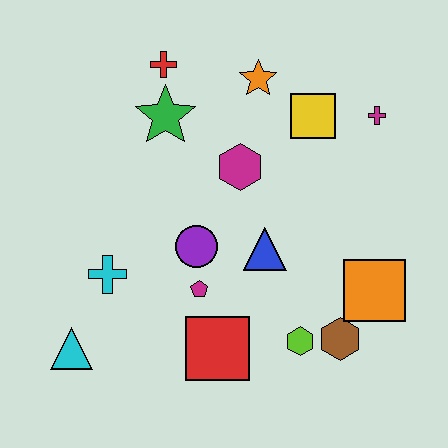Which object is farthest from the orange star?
The cyan triangle is farthest from the orange star.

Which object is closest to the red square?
The magenta pentagon is closest to the red square.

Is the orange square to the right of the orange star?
Yes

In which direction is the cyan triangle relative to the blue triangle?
The cyan triangle is to the left of the blue triangle.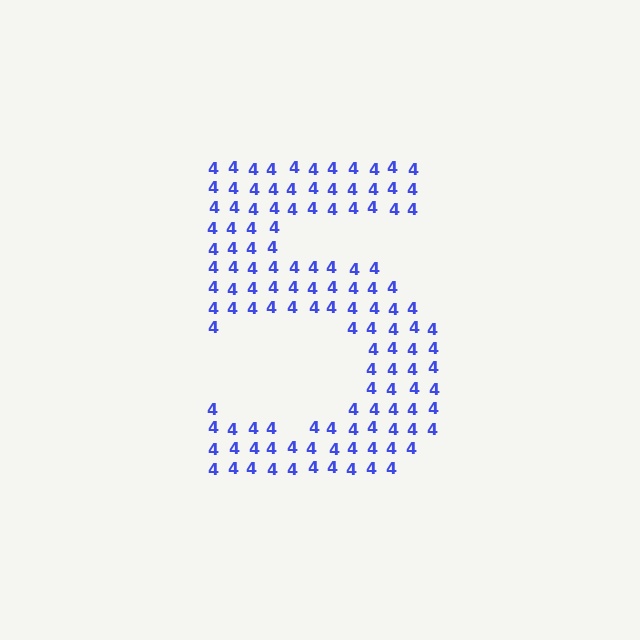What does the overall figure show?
The overall figure shows the digit 5.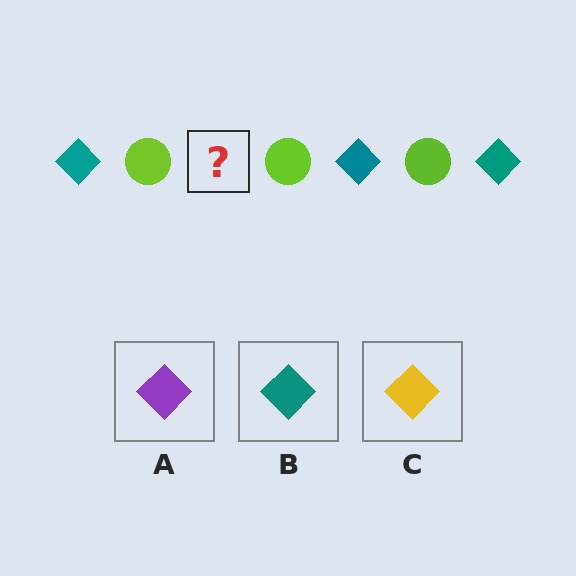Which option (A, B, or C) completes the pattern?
B.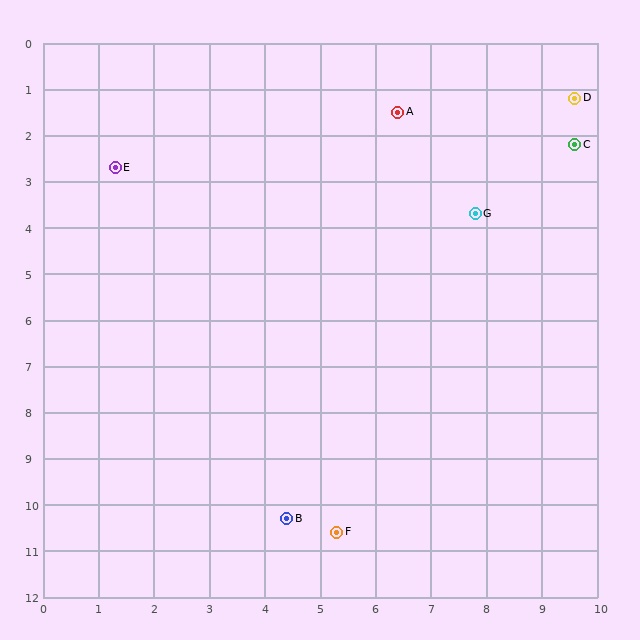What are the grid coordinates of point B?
Point B is at approximately (4.4, 10.3).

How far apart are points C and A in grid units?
Points C and A are about 3.3 grid units apart.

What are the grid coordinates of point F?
Point F is at approximately (5.3, 10.6).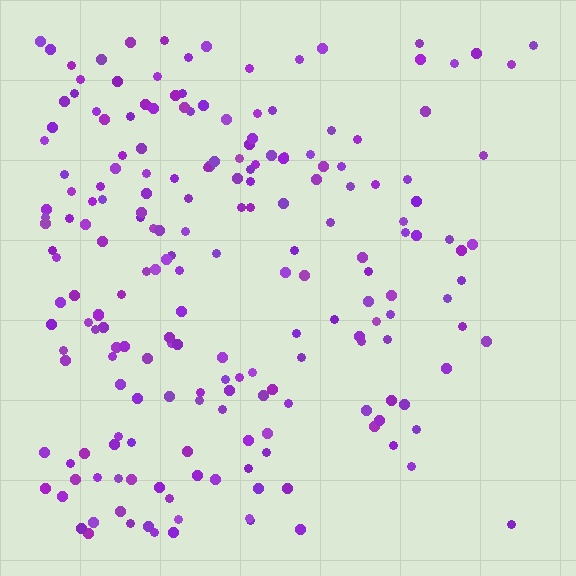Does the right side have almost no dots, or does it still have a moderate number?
Still a moderate number, just noticeably fewer than the left.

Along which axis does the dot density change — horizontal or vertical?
Horizontal.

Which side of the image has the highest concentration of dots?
The left.